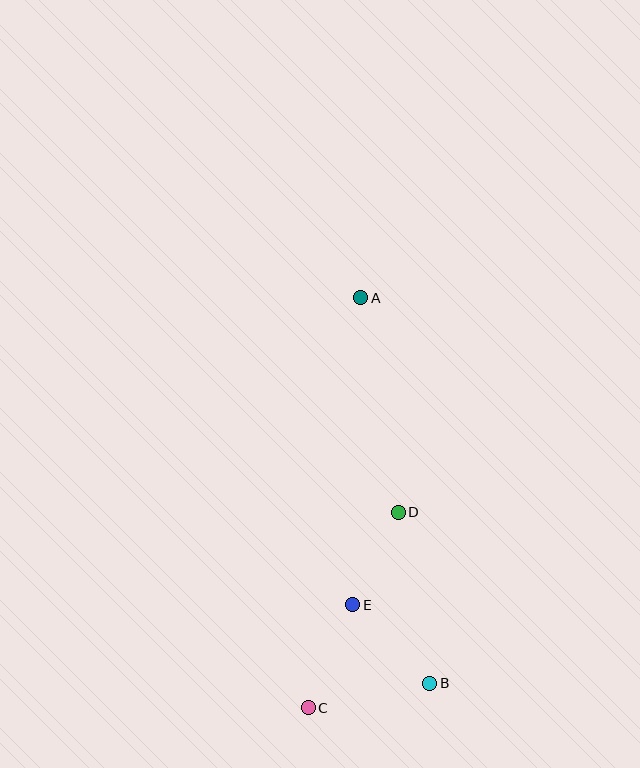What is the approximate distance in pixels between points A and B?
The distance between A and B is approximately 391 pixels.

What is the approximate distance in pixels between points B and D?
The distance between B and D is approximately 174 pixels.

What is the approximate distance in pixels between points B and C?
The distance between B and C is approximately 124 pixels.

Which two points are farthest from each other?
Points A and C are farthest from each other.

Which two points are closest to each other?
Points D and E are closest to each other.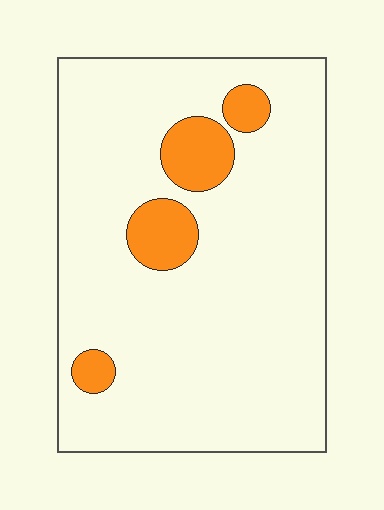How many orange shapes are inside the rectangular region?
4.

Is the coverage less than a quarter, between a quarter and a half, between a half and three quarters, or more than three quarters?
Less than a quarter.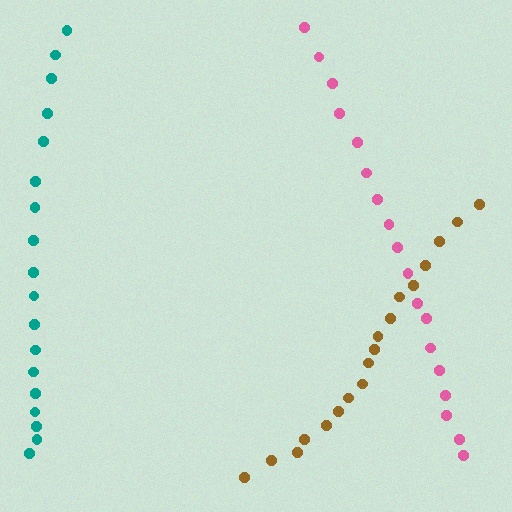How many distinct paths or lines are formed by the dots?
There are 3 distinct paths.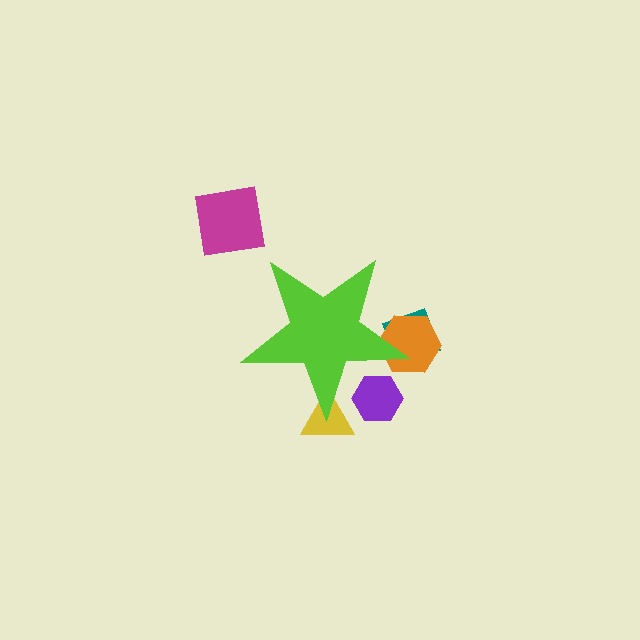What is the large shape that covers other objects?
A lime star.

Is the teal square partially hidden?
Yes, the teal square is partially hidden behind the lime star.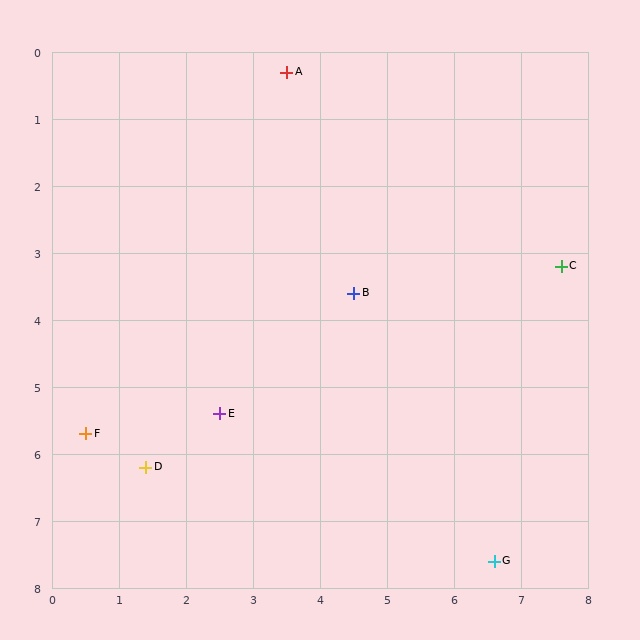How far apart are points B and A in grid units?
Points B and A are about 3.4 grid units apart.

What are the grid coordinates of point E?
Point E is at approximately (2.5, 5.4).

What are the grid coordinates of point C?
Point C is at approximately (7.6, 3.2).